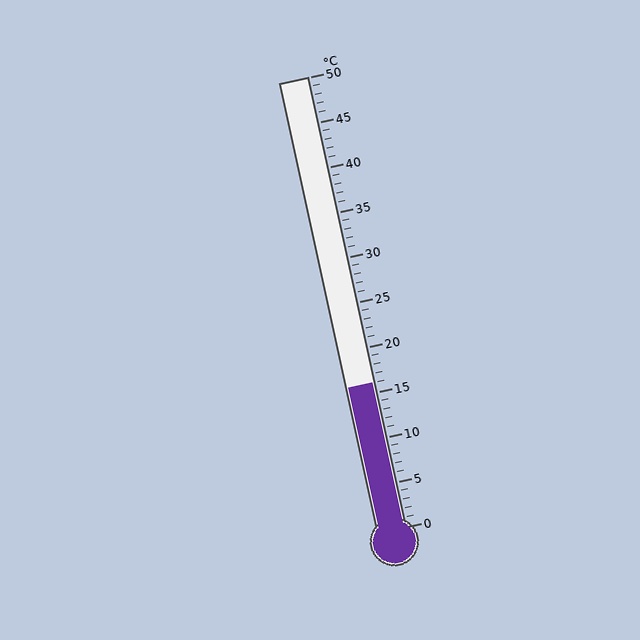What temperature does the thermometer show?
The thermometer shows approximately 16°C.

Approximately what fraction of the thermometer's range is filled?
The thermometer is filled to approximately 30% of its range.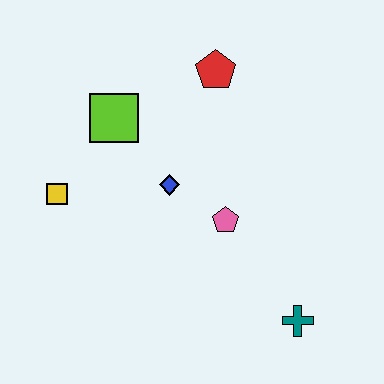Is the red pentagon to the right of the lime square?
Yes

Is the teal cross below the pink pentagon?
Yes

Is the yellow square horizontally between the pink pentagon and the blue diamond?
No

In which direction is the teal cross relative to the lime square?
The teal cross is below the lime square.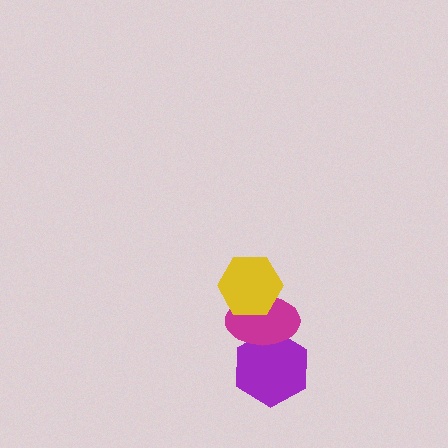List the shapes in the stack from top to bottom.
From top to bottom: the yellow hexagon, the magenta ellipse, the purple hexagon.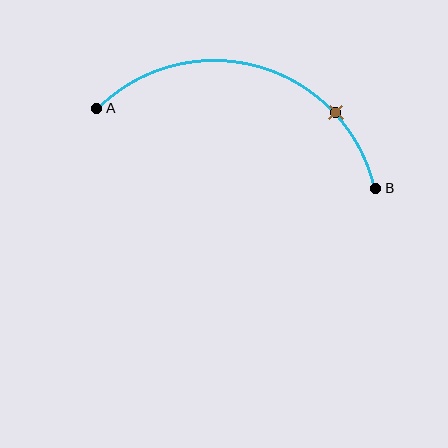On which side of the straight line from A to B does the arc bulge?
The arc bulges above the straight line connecting A and B.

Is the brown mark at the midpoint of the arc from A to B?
No. The brown mark lies on the arc but is closer to endpoint B. The arc midpoint would be at the point on the curve equidistant along the arc from both A and B.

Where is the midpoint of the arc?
The arc midpoint is the point on the curve farthest from the straight line joining A and B. It sits above that line.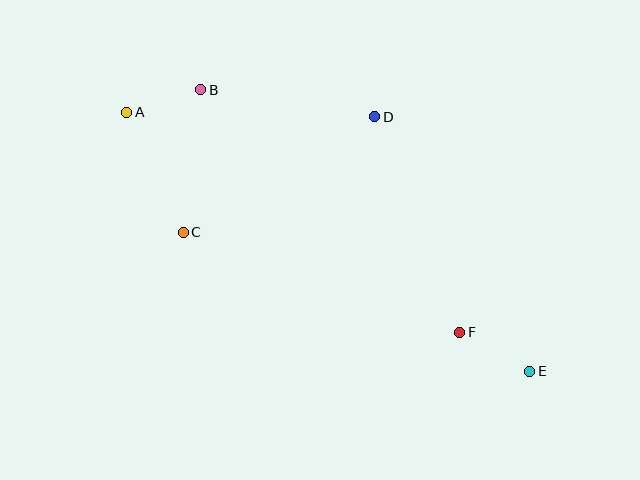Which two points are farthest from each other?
Points A and E are farthest from each other.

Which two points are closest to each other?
Points A and B are closest to each other.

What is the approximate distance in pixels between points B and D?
The distance between B and D is approximately 176 pixels.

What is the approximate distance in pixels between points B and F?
The distance between B and F is approximately 355 pixels.